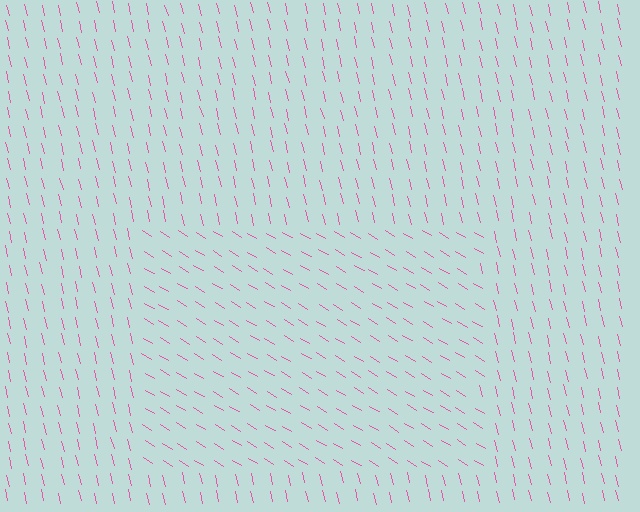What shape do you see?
I see a rectangle.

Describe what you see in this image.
The image is filled with small pink line segments. A rectangle region in the image has lines oriented differently from the surrounding lines, creating a visible texture boundary.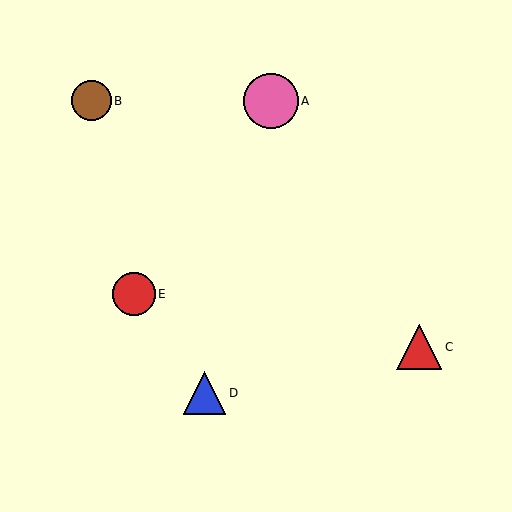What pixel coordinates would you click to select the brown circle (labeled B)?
Click at (91, 101) to select the brown circle B.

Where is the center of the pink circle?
The center of the pink circle is at (271, 101).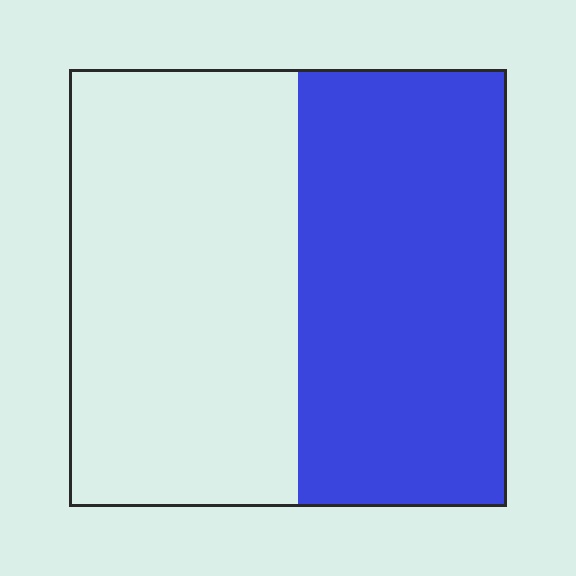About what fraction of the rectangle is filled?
About one half (1/2).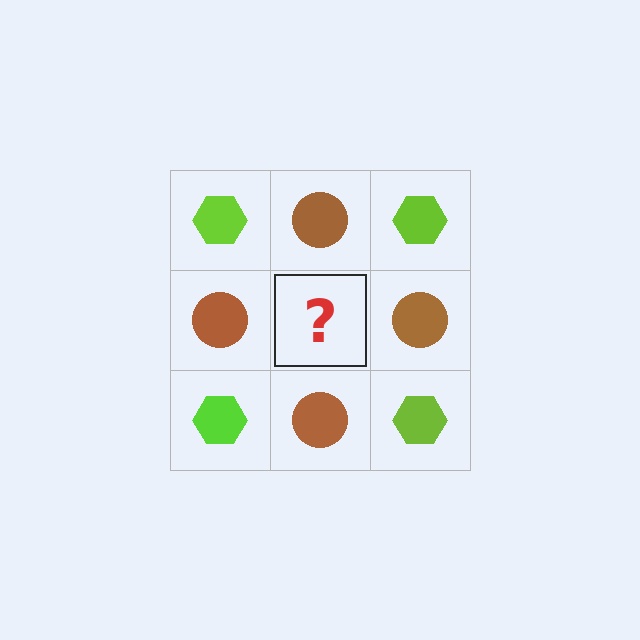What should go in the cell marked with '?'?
The missing cell should contain a lime hexagon.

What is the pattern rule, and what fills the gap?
The rule is that it alternates lime hexagon and brown circle in a checkerboard pattern. The gap should be filled with a lime hexagon.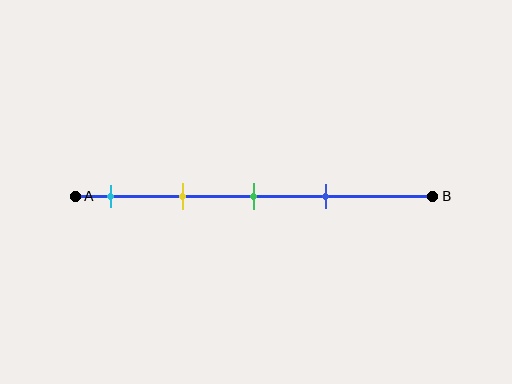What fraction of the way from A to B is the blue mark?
The blue mark is approximately 70% (0.7) of the way from A to B.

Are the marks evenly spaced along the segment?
Yes, the marks are approximately evenly spaced.